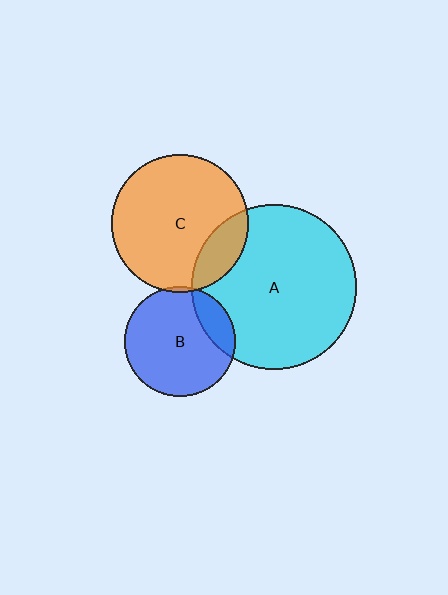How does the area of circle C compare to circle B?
Approximately 1.5 times.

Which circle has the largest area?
Circle A (cyan).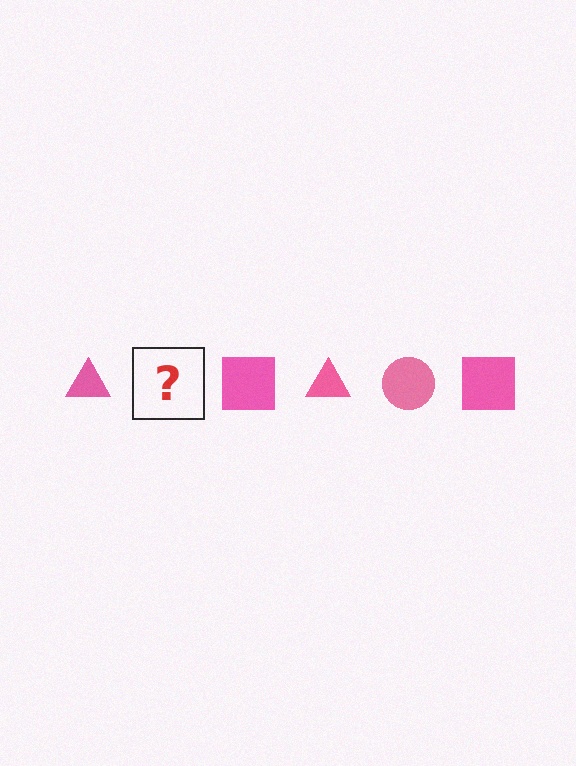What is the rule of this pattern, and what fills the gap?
The rule is that the pattern cycles through triangle, circle, square shapes in pink. The gap should be filled with a pink circle.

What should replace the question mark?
The question mark should be replaced with a pink circle.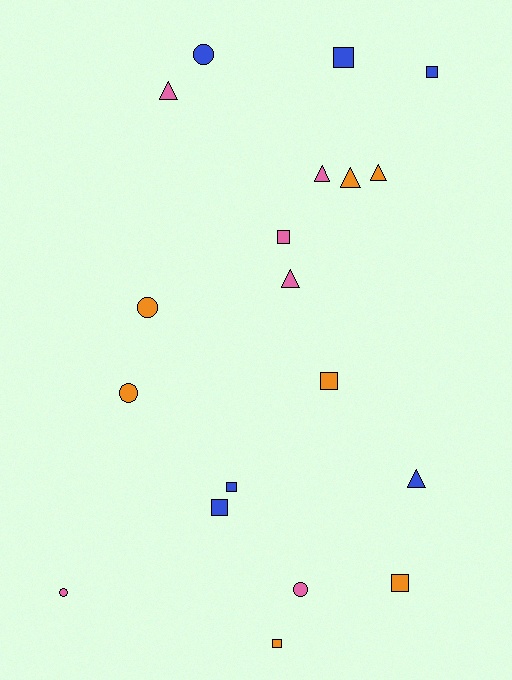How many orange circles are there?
There are 2 orange circles.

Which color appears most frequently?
Orange, with 7 objects.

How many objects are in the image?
There are 19 objects.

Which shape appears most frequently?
Square, with 8 objects.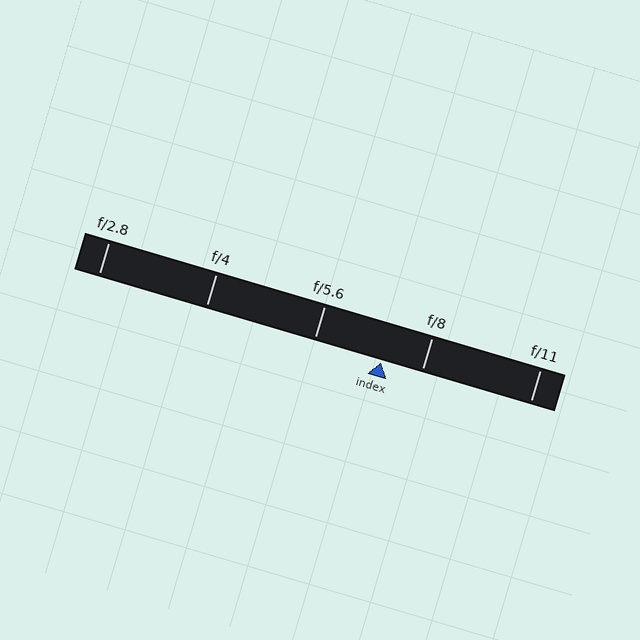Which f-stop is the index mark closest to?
The index mark is closest to f/8.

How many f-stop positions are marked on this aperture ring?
There are 5 f-stop positions marked.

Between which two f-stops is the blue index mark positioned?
The index mark is between f/5.6 and f/8.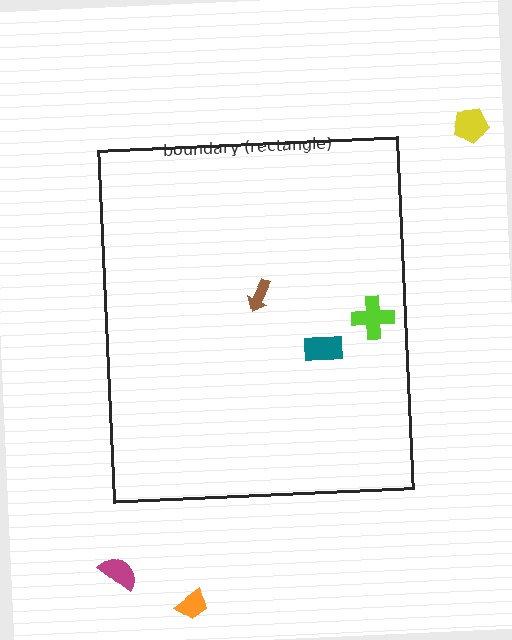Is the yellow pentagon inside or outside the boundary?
Outside.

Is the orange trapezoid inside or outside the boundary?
Outside.